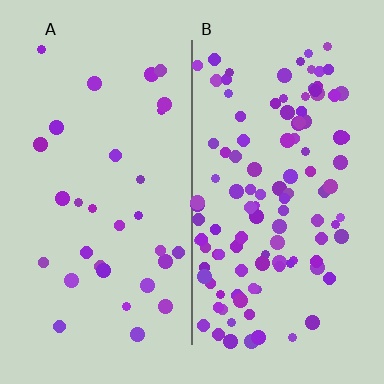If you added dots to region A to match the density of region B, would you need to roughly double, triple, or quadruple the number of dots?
Approximately triple.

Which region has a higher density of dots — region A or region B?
B (the right).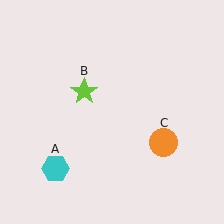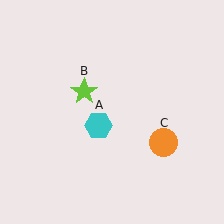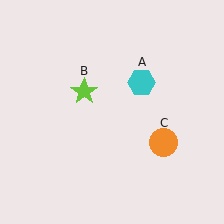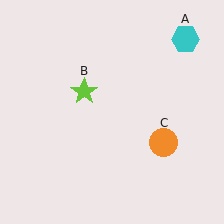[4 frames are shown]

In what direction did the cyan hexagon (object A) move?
The cyan hexagon (object A) moved up and to the right.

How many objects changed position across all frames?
1 object changed position: cyan hexagon (object A).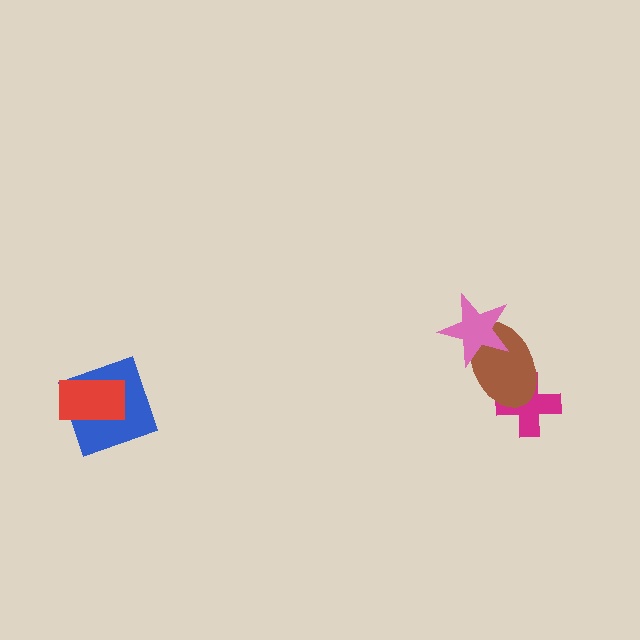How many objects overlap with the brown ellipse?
2 objects overlap with the brown ellipse.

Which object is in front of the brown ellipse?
The pink star is in front of the brown ellipse.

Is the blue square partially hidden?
Yes, it is partially covered by another shape.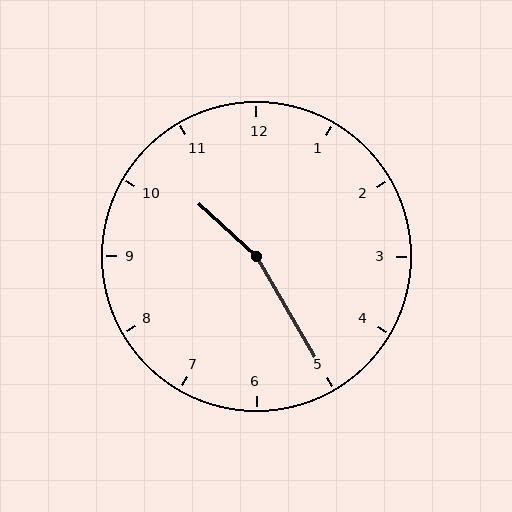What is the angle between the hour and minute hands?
Approximately 162 degrees.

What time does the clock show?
10:25.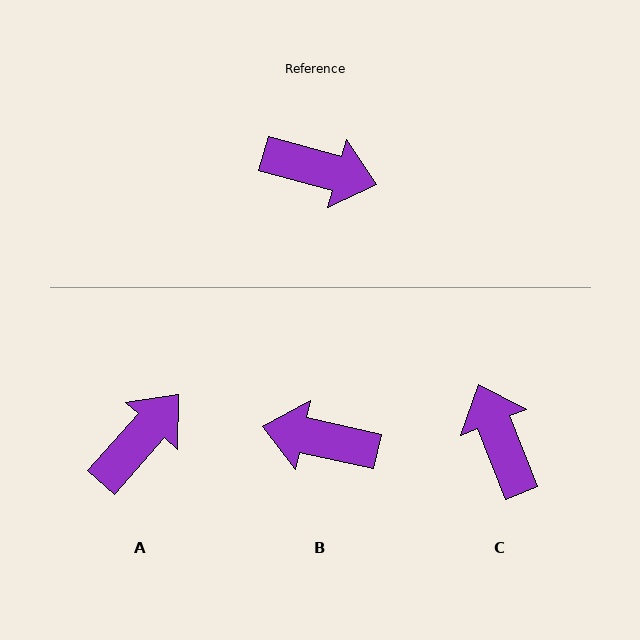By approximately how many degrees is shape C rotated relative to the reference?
Approximately 127 degrees counter-clockwise.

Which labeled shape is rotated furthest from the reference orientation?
B, about 177 degrees away.